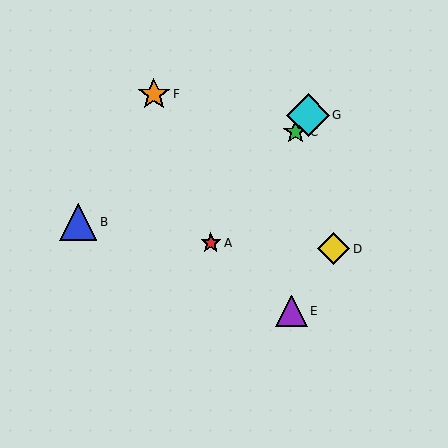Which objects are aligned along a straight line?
Objects A, C, G are aligned along a straight line.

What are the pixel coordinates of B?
Object B is at (78, 222).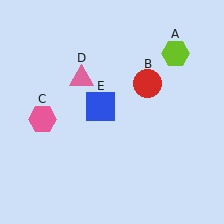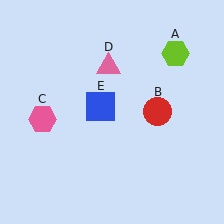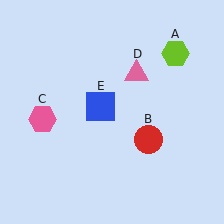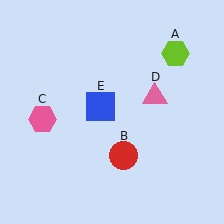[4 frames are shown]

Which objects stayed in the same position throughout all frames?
Lime hexagon (object A) and pink hexagon (object C) and blue square (object E) remained stationary.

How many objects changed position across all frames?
2 objects changed position: red circle (object B), pink triangle (object D).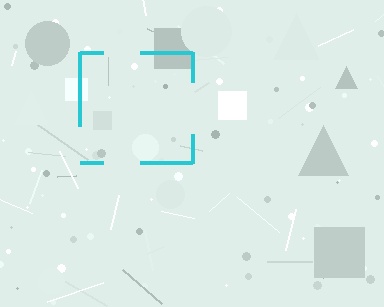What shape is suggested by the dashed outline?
The dashed outline suggests a square.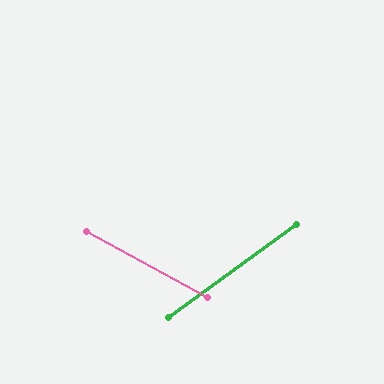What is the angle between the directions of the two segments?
Approximately 65 degrees.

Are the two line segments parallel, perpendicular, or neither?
Neither parallel nor perpendicular — they differ by about 65°.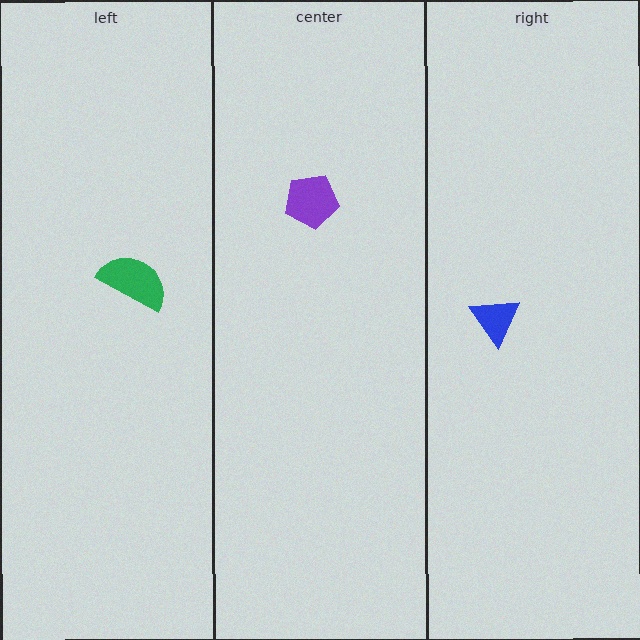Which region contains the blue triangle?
The right region.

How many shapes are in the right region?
1.